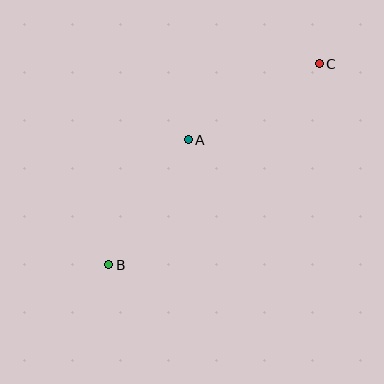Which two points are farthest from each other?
Points B and C are farthest from each other.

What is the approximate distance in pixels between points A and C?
The distance between A and C is approximately 151 pixels.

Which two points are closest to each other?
Points A and B are closest to each other.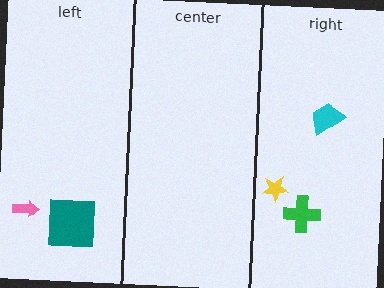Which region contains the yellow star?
The right region.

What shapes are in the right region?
The yellow star, the cyan trapezoid, the green cross.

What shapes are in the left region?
The pink arrow, the teal square.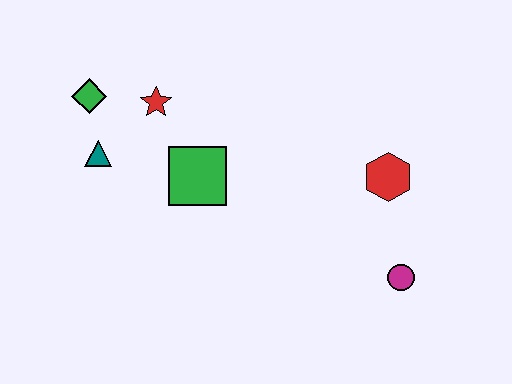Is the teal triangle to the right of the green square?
No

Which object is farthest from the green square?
The magenta circle is farthest from the green square.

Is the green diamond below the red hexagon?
No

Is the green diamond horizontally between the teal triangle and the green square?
No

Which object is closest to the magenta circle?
The red hexagon is closest to the magenta circle.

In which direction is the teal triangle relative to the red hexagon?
The teal triangle is to the left of the red hexagon.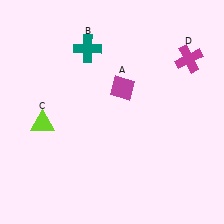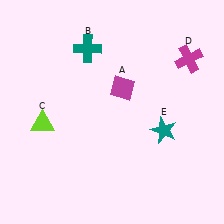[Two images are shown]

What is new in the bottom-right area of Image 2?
A teal star (E) was added in the bottom-right area of Image 2.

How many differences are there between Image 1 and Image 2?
There is 1 difference between the two images.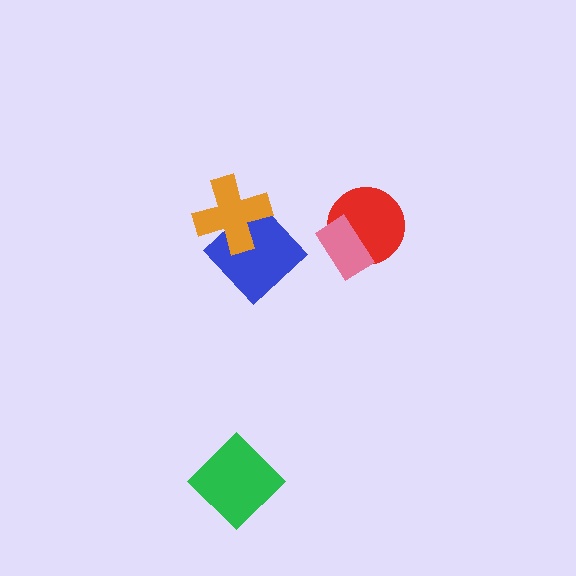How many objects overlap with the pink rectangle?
1 object overlaps with the pink rectangle.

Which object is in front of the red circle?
The pink rectangle is in front of the red circle.